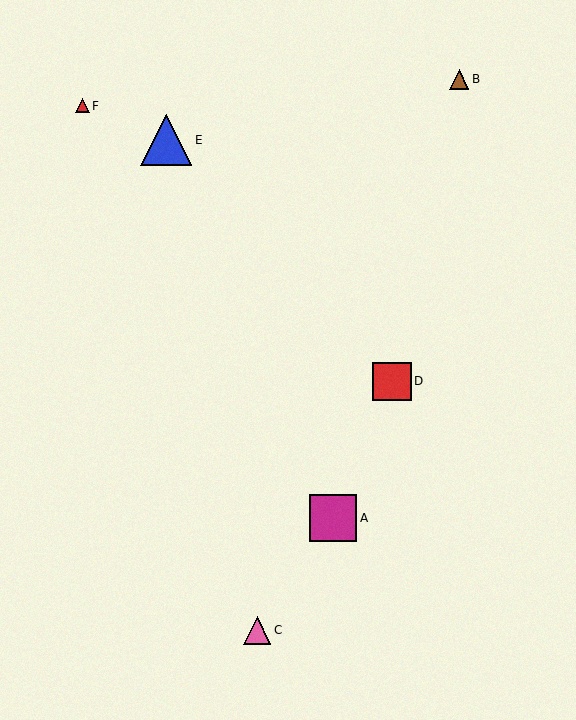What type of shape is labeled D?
Shape D is a red square.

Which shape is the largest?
The blue triangle (labeled E) is the largest.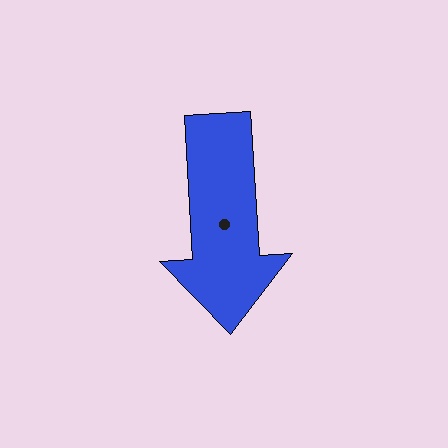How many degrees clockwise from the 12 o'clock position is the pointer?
Approximately 177 degrees.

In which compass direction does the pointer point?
South.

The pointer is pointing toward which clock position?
Roughly 6 o'clock.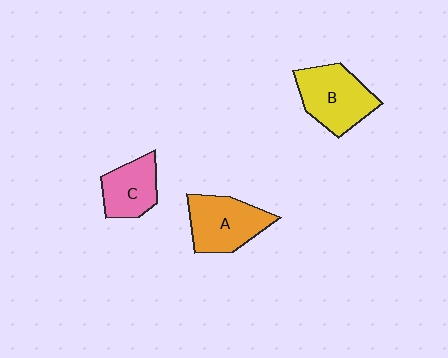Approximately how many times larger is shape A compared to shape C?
Approximately 1.3 times.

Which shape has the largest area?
Shape B (yellow).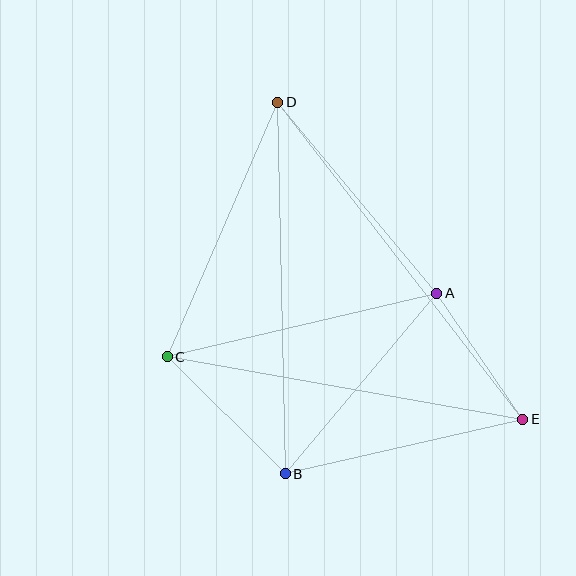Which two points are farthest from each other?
Points D and E are farthest from each other.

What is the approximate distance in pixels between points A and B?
The distance between A and B is approximately 236 pixels.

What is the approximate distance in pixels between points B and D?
The distance between B and D is approximately 372 pixels.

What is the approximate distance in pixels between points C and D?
The distance between C and D is approximately 277 pixels.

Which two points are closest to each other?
Points A and E are closest to each other.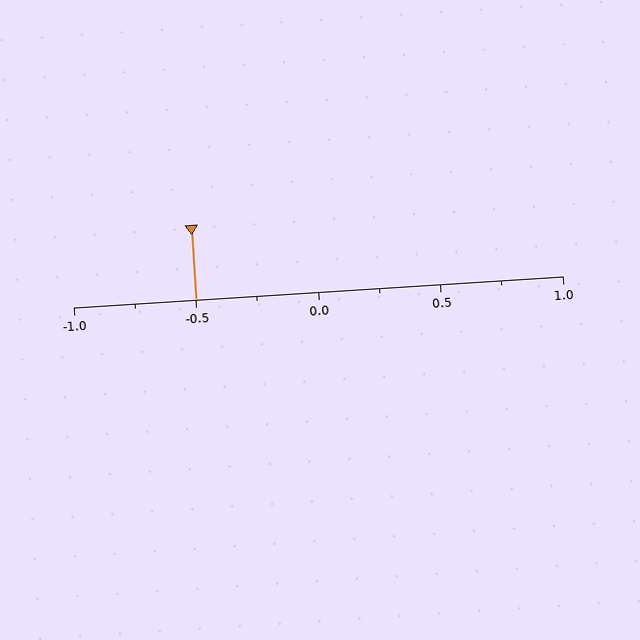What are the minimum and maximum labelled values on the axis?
The axis runs from -1.0 to 1.0.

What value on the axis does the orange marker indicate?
The marker indicates approximately -0.5.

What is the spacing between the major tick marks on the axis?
The major ticks are spaced 0.5 apart.